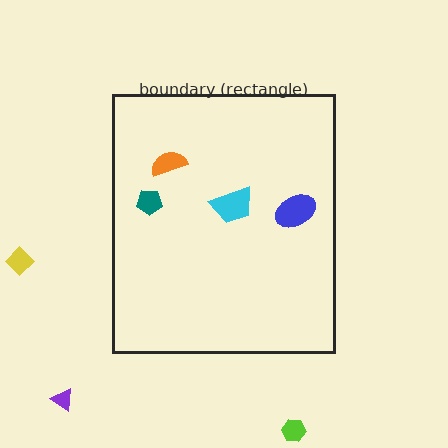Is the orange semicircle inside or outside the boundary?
Inside.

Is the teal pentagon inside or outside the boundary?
Inside.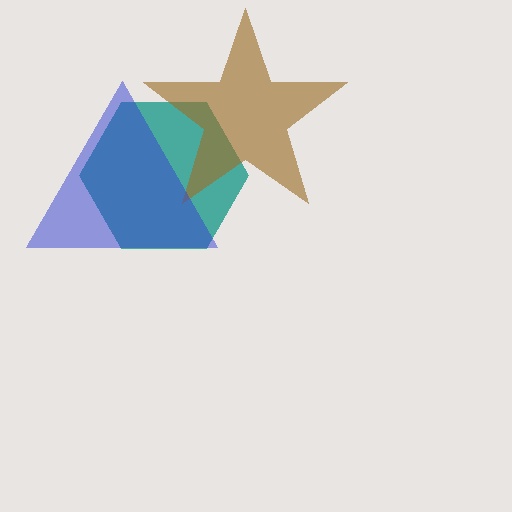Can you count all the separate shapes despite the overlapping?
Yes, there are 3 separate shapes.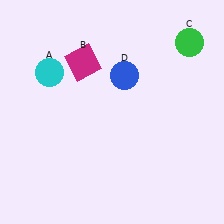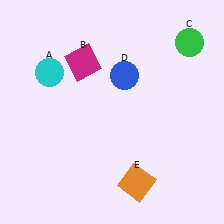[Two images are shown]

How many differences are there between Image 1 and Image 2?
There is 1 difference between the two images.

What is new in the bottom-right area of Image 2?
An orange square (E) was added in the bottom-right area of Image 2.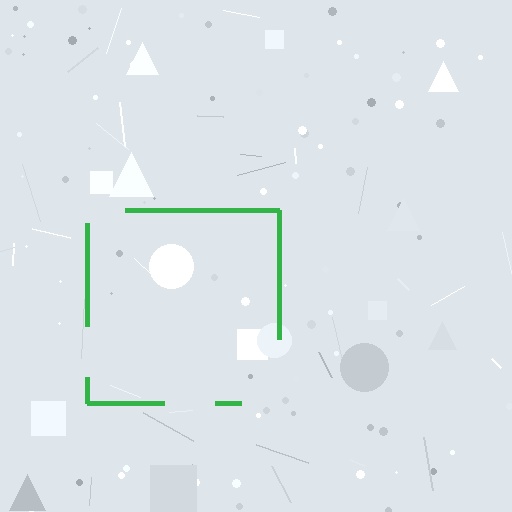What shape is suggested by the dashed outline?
The dashed outline suggests a square.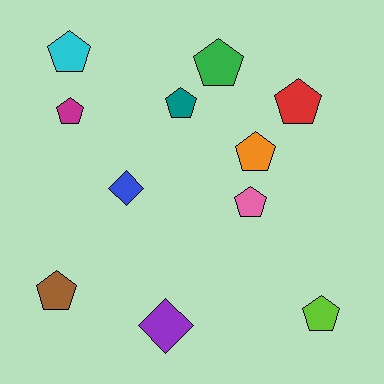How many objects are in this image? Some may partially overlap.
There are 11 objects.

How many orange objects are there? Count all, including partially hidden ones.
There is 1 orange object.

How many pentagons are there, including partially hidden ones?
There are 9 pentagons.